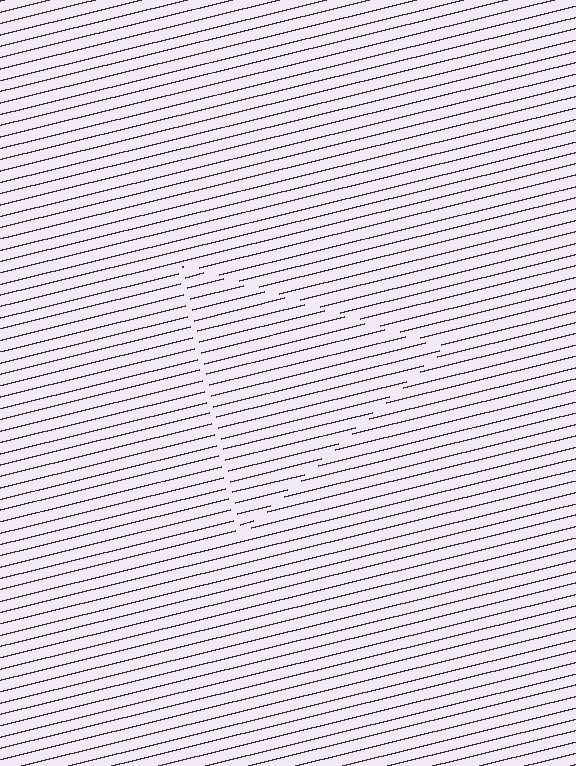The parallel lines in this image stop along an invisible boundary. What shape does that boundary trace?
An illusory triangle. The interior of the shape contains the same grating, shifted by half a period — the contour is defined by the phase discontinuity where line-ends from the inner and outer gratings abut.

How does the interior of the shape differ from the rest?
The interior of the shape contains the same grating, shifted by half a period — the contour is defined by the phase discontinuity where line-ends from the inner and outer gratings abut.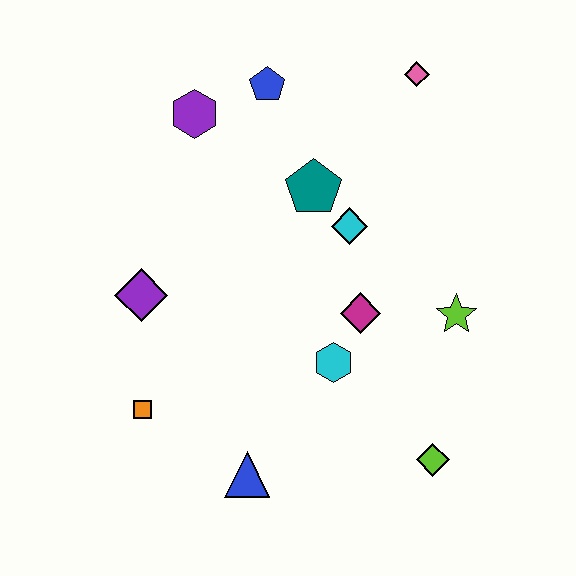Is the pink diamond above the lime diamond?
Yes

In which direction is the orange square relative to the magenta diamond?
The orange square is to the left of the magenta diamond.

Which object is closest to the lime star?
The magenta diamond is closest to the lime star.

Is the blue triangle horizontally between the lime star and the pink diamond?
No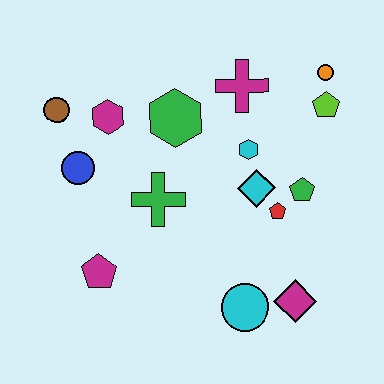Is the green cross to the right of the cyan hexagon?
No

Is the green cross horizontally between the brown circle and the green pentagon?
Yes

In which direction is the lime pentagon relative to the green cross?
The lime pentagon is to the right of the green cross.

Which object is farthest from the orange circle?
The magenta pentagon is farthest from the orange circle.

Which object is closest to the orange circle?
The lime pentagon is closest to the orange circle.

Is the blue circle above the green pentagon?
Yes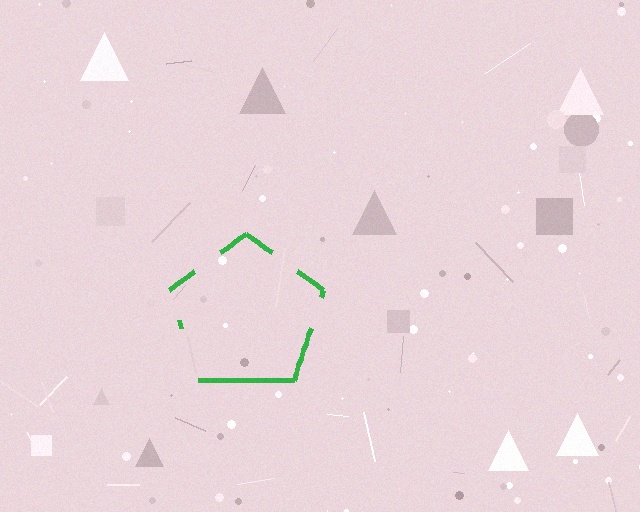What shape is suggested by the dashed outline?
The dashed outline suggests a pentagon.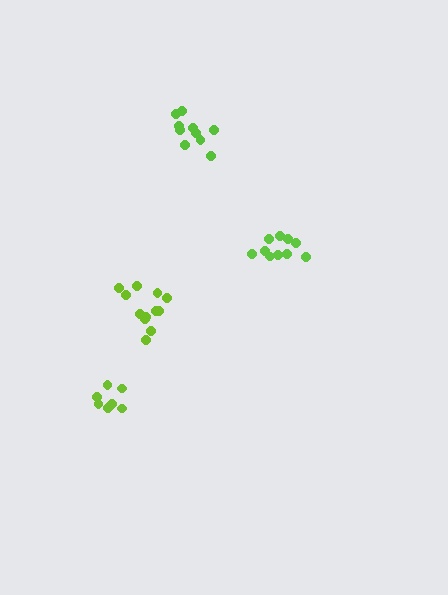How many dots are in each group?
Group 1: 10 dots, Group 2: 12 dots, Group 3: 7 dots, Group 4: 10 dots (39 total).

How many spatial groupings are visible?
There are 4 spatial groupings.